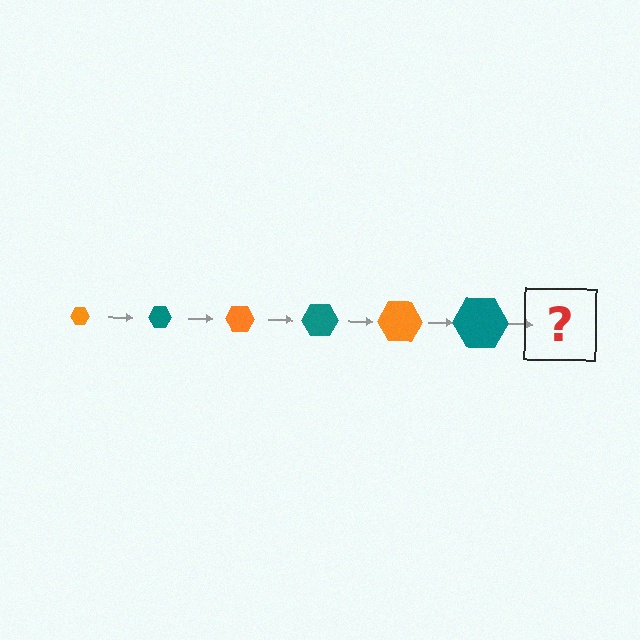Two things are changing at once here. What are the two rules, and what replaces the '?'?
The two rules are that the hexagon grows larger each step and the color cycles through orange and teal. The '?' should be an orange hexagon, larger than the previous one.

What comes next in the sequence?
The next element should be an orange hexagon, larger than the previous one.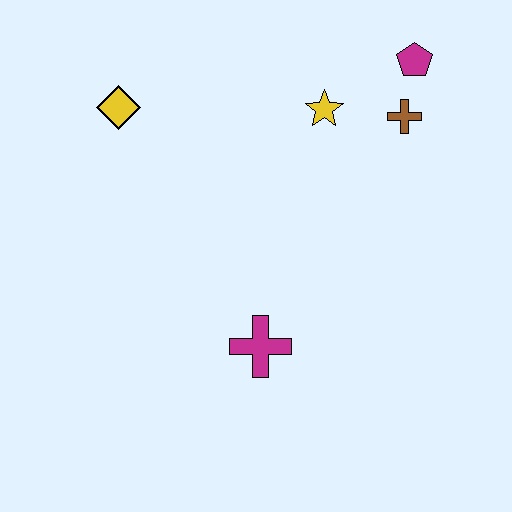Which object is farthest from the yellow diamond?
The magenta pentagon is farthest from the yellow diamond.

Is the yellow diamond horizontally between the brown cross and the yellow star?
No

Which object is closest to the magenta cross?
The yellow star is closest to the magenta cross.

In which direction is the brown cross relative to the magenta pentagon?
The brown cross is below the magenta pentagon.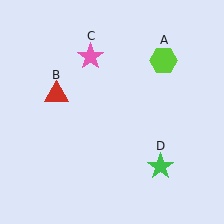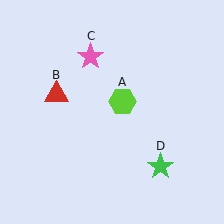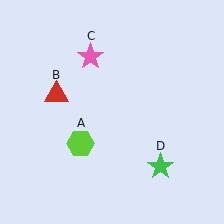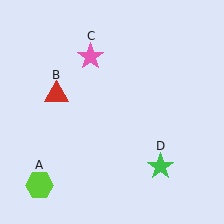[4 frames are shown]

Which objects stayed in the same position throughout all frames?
Red triangle (object B) and pink star (object C) and green star (object D) remained stationary.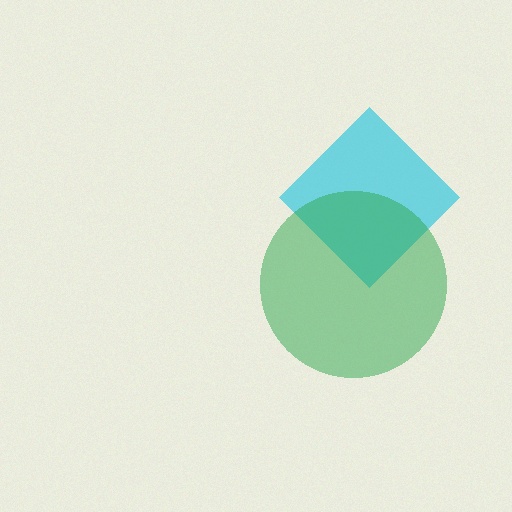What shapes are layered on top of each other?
The layered shapes are: a cyan diamond, a green circle.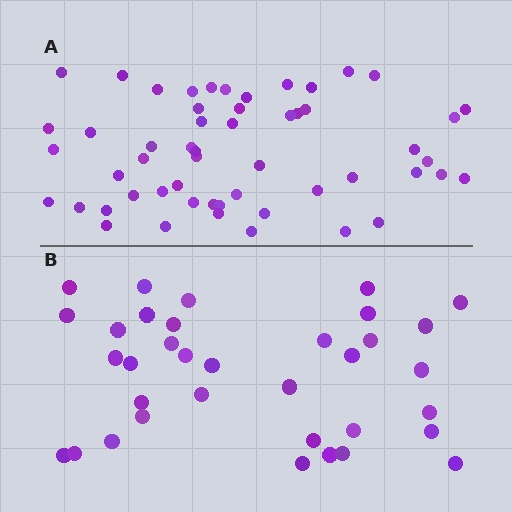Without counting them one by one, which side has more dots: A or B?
Region A (the top region) has more dots.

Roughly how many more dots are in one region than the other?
Region A has approximately 20 more dots than region B.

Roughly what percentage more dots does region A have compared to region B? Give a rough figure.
About 55% more.